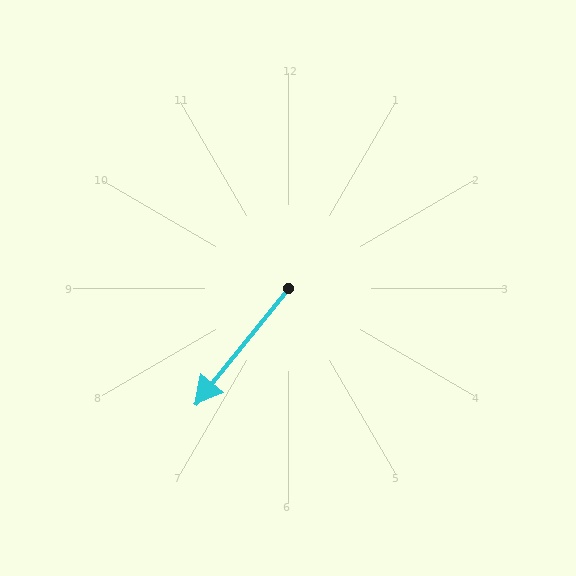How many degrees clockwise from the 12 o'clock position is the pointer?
Approximately 219 degrees.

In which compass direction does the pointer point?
Southwest.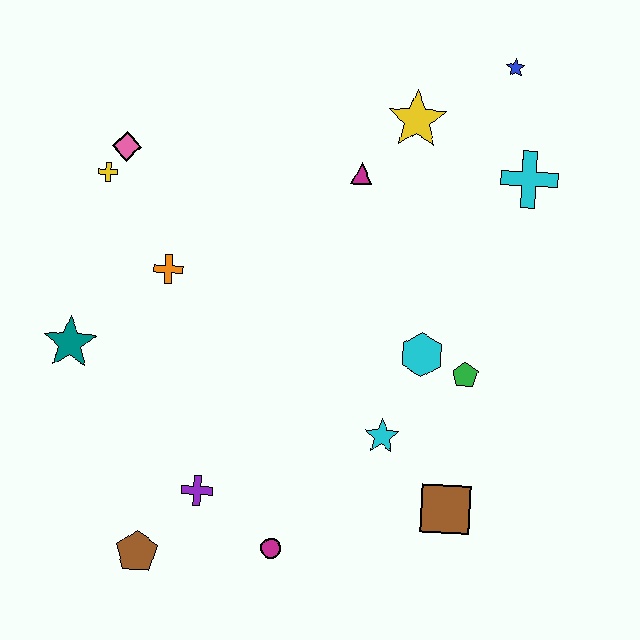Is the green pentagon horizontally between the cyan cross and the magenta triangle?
Yes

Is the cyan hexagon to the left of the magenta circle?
No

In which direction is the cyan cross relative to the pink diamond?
The cyan cross is to the right of the pink diamond.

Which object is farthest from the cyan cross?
The brown pentagon is farthest from the cyan cross.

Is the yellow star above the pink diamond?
Yes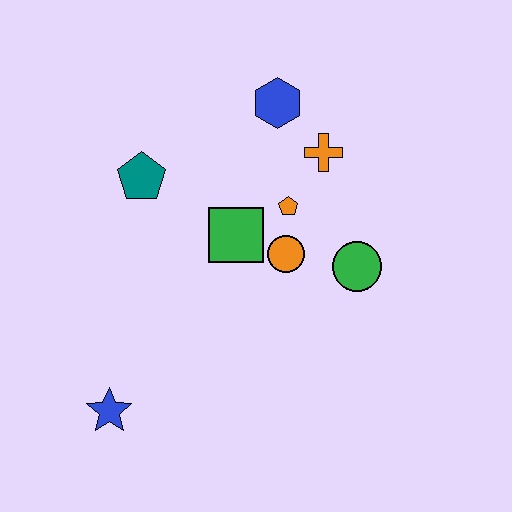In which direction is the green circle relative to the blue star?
The green circle is to the right of the blue star.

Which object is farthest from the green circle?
The blue star is farthest from the green circle.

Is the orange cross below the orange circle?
No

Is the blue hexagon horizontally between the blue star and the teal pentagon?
No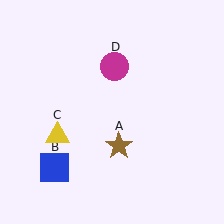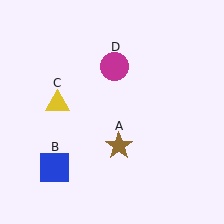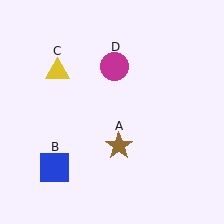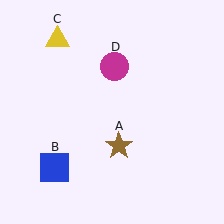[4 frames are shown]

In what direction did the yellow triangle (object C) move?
The yellow triangle (object C) moved up.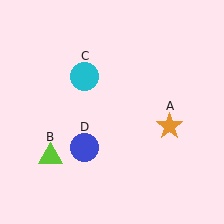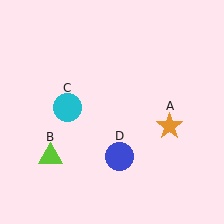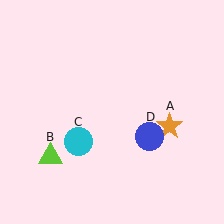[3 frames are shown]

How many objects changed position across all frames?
2 objects changed position: cyan circle (object C), blue circle (object D).